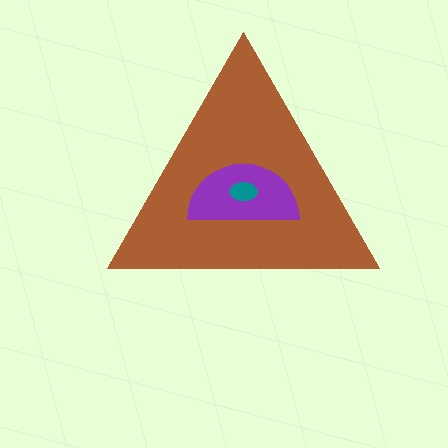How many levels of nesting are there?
3.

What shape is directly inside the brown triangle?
The purple semicircle.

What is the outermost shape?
The brown triangle.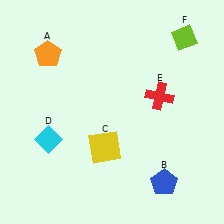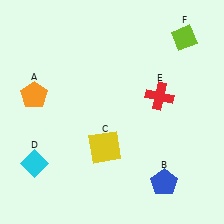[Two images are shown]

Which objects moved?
The objects that moved are: the orange pentagon (A), the cyan diamond (D).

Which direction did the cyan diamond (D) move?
The cyan diamond (D) moved down.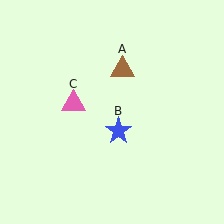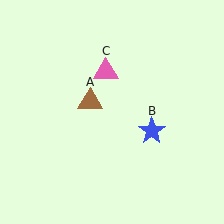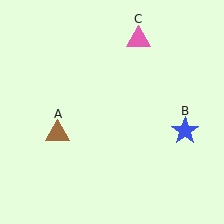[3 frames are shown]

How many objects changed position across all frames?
3 objects changed position: brown triangle (object A), blue star (object B), pink triangle (object C).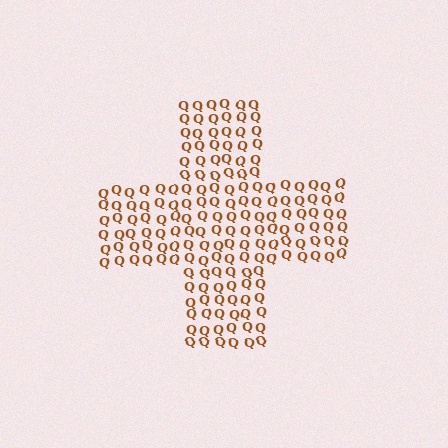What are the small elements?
The small elements are letter Q's.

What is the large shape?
The large shape is a cross.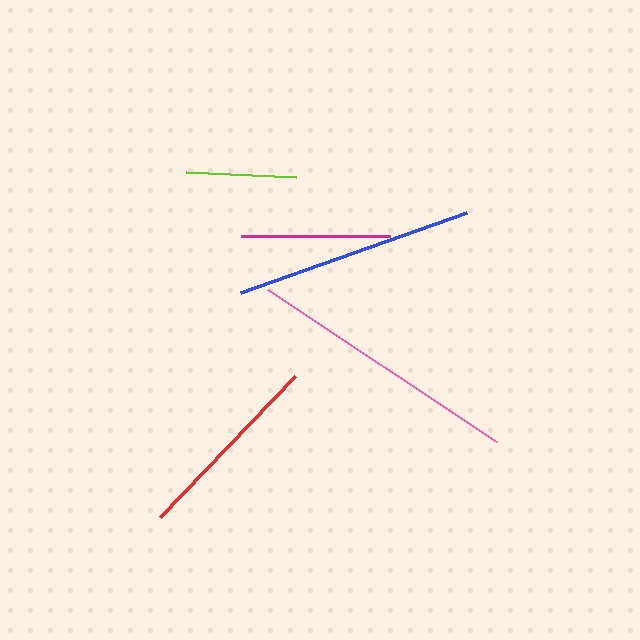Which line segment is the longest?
The pink line is the longest at approximately 275 pixels.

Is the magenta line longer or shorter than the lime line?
The magenta line is longer than the lime line.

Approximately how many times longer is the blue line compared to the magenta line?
The blue line is approximately 1.6 times the length of the magenta line.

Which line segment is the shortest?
The lime line is the shortest at approximately 111 pixels.